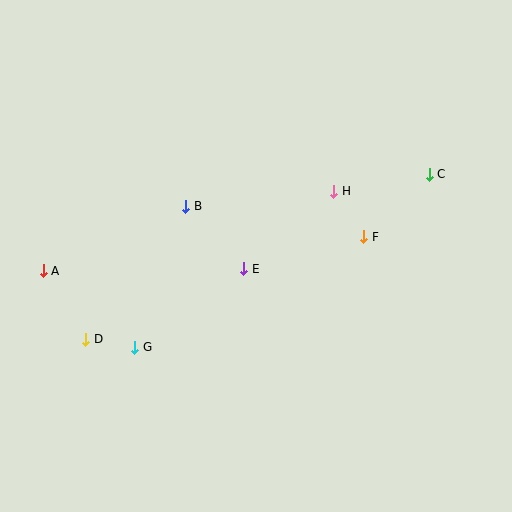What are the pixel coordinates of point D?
Point D is at (86, 339).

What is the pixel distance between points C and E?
The distance between C and E is 208 pixels.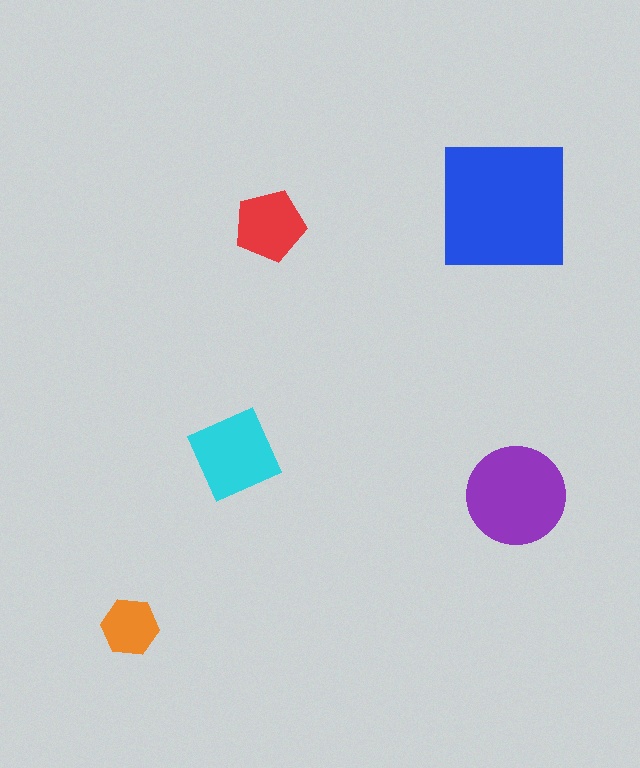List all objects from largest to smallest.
The blue square, the purple circle, the cyan diamond, the red pentagon, the orange hexagon.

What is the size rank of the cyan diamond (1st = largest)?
3rd.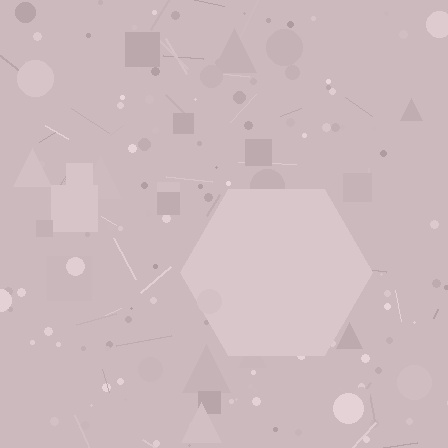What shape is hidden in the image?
A hexagon is hidden in the image.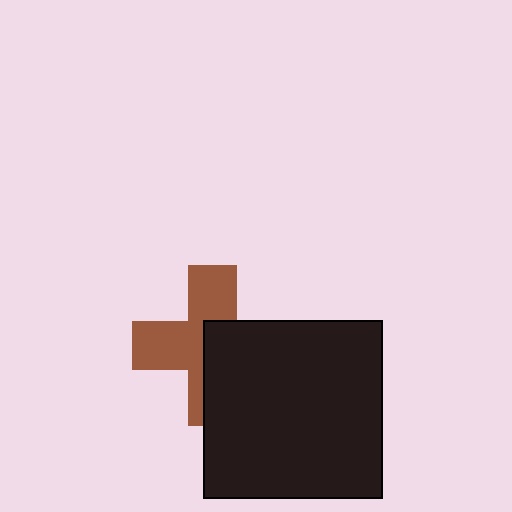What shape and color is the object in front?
The object in front is a black square.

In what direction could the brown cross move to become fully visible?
The brown cross could move left. That would shift it out from behind the black square entirely.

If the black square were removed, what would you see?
You would see the complete brown cross.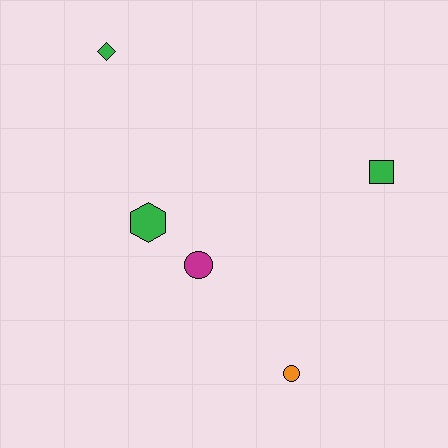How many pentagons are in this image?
There are no pentagons.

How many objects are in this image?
There are 5 objects.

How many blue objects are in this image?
There are no blue objects.